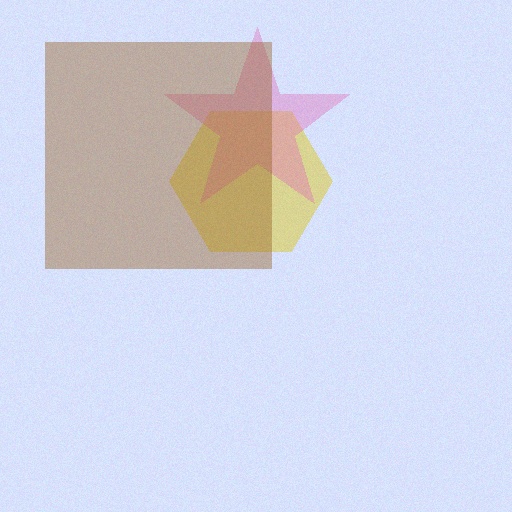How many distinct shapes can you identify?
There are 3 distinct shapes: a yellow hexagon, a pink star, a brown square.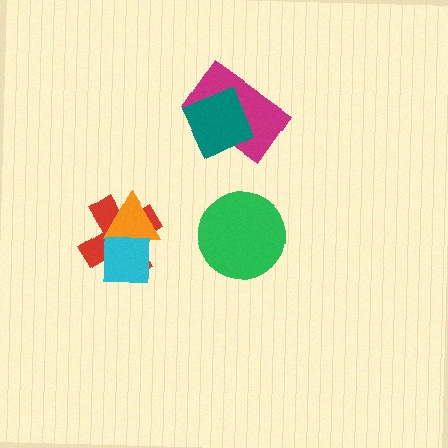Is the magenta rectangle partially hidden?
Yes, it is partially covered by another shape.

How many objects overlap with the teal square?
1 object overlaps with the teal square.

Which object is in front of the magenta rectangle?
The teal square is in front of the magenta rectangle.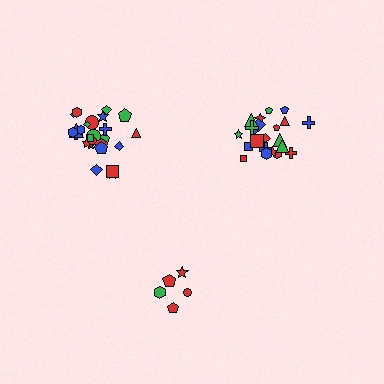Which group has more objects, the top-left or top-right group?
The top-left group.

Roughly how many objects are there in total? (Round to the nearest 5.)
Roughly 50 objects in total.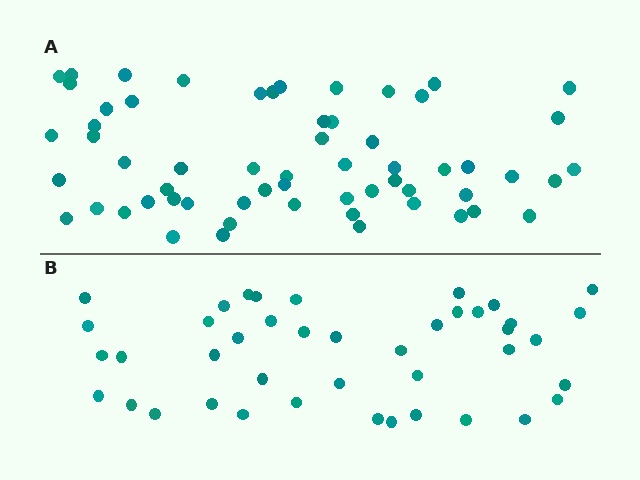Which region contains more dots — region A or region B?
Region A (the top region) has more dots.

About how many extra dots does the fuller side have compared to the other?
Region A has approximately 20 more dots than region B.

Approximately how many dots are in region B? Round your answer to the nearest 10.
About 40 dots. (The exact count is 42, which rounds to 40.)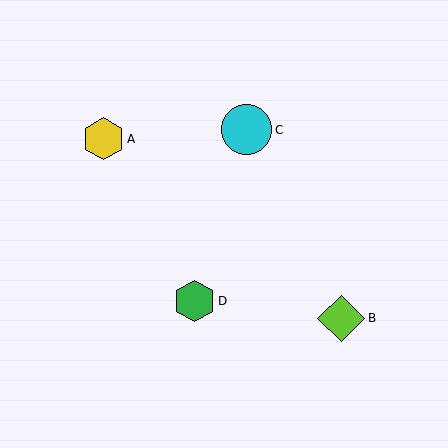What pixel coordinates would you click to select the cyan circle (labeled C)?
Click at (247, 130) to select the cyan circle C.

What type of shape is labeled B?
Shape B is a lime diamond.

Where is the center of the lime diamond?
The center of the lime diamond is at (341, 319).